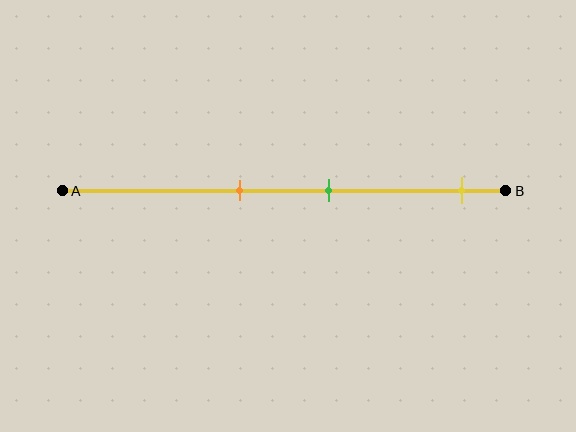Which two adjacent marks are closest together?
The orange and green marks are the closest adjacent pair.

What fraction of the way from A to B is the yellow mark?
The yellow mark is approximately 90% (0.9) of the way from A to B.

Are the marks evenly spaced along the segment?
No, the marks are not evenly spaced.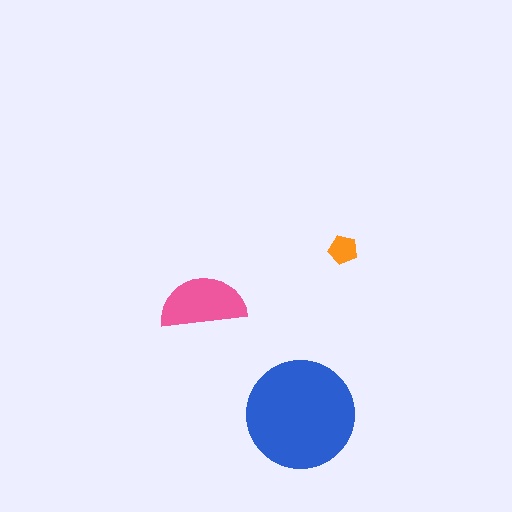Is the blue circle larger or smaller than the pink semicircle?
Larger.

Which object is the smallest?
The orange pentagon.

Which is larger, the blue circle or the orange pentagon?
The blue circle.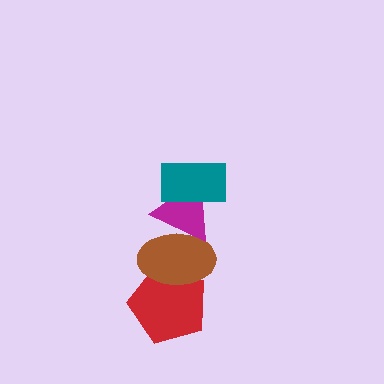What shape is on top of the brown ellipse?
The magenta triangle is on top of the brown ellipse.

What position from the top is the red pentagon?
The red pentagon is 4th from the top.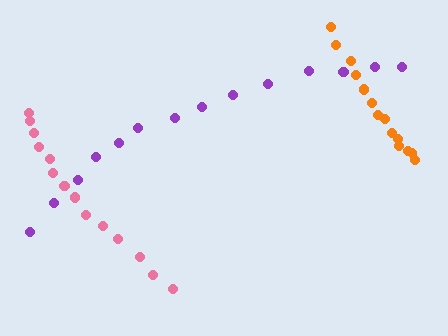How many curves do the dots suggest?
There are 3 distinct paths.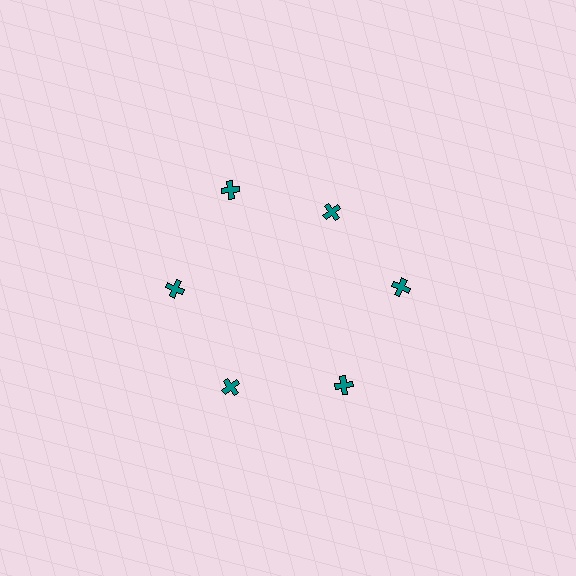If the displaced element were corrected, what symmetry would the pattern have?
It would have 6-fold rotational symmetry — the pattern would map onto itself every 60 degrees.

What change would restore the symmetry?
The symmetry would be restored by moving it outward, back onto the ring so that all 6 crosses sit at equal angles and equal distance from the center.